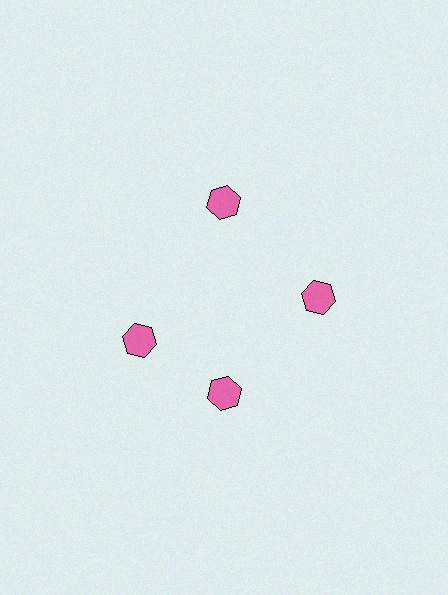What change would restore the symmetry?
The symmetry would be restored by rotating it back into even spacing with its neighbors so that all 4 hexagons sit at equal angles and equal distance from the center.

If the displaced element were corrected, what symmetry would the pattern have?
It would have 4-fold rotational symmetry — the pattern would map onto itself every 90 degrees.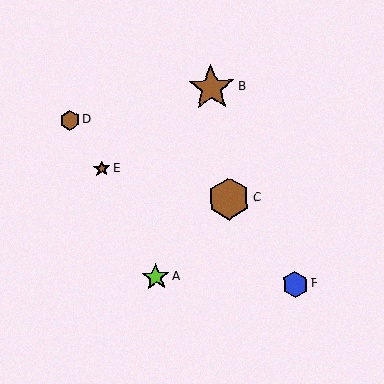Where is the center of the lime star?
The center of the lime star is at (156, 277).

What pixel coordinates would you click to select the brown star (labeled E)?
Click at (102, 169) to select the brown star E.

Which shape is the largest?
The brown star (labeled B) is the largest.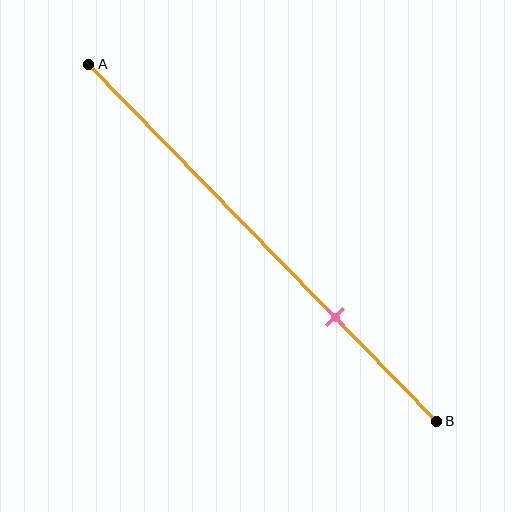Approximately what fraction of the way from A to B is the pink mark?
The pink mark is approximately 70% of the way from A to B.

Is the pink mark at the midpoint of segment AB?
No, the mark is at about 70% from A, not at the 50% midpoint.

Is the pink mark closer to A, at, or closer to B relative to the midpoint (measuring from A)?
The pink mark is closer to point B than the midpoint of segment AB.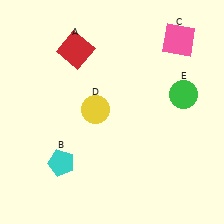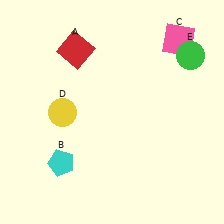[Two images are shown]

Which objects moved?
The objects that moved are: the yellow circle (D), the green circle (E).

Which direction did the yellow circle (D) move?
The yellow circle (D) moved left.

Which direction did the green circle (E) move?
The green circle (E) moved up.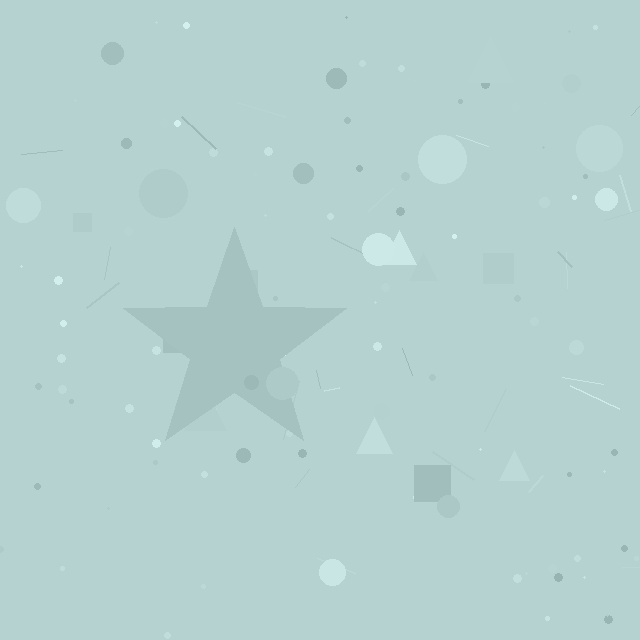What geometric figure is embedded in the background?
A star is embedded in the background.